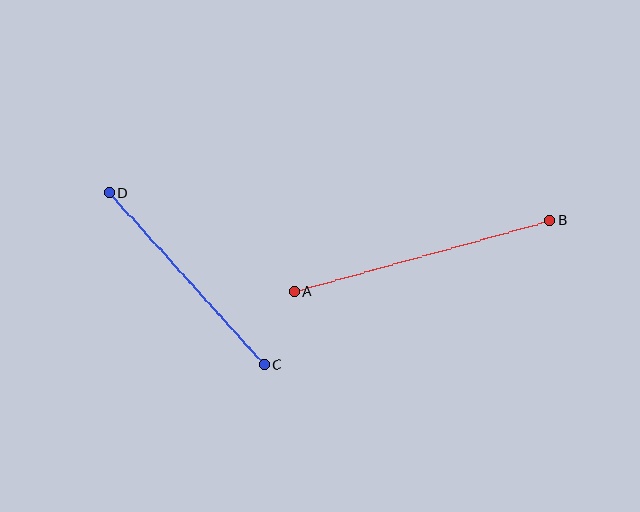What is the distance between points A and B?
The distance is approximately 265 pixels.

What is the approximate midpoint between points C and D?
The midpoint is at approximately (186, 279) pixels.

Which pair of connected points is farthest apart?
Points A and B are farthest apart.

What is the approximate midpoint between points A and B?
The midpoint is at approximately (422, 256) pixels.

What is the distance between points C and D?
The distance is approximately 231 pixels.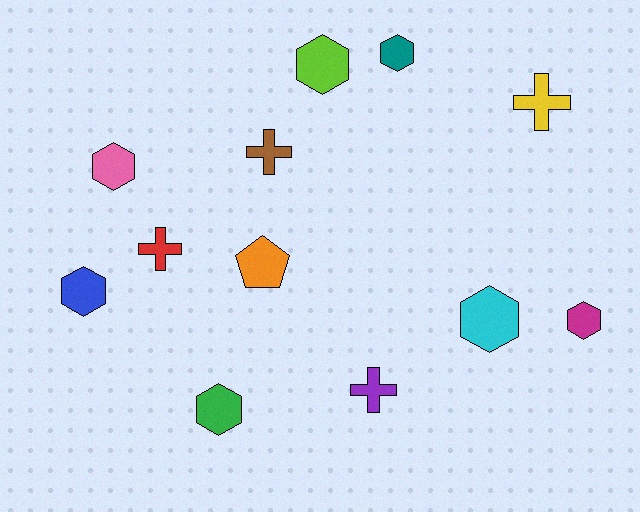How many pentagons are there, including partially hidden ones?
There is 1 pentagon.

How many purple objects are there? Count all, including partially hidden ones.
There is 1 purple object.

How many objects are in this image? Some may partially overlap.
There are 12 objects.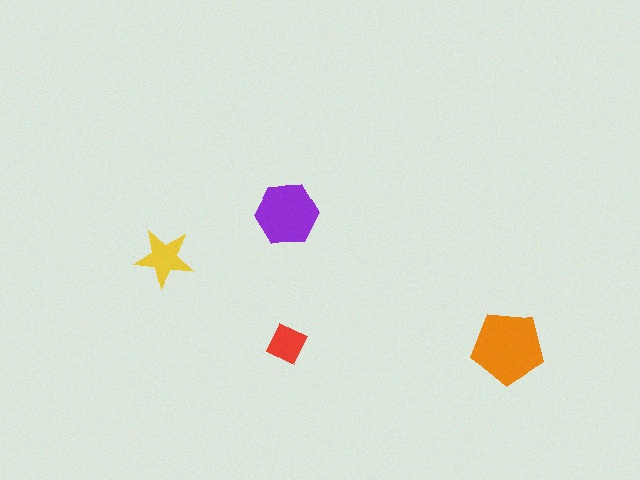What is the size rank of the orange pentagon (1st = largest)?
1st.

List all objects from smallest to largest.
The red diamond, the yellow star, the purple hexagon, the orange pentagon.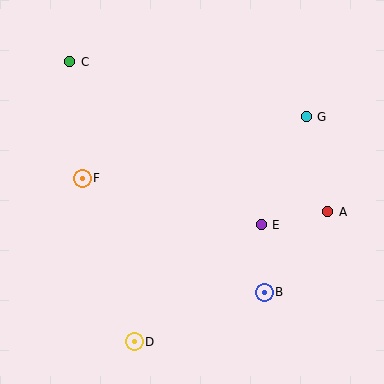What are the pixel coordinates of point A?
Point A is at (328, 212).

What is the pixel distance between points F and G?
The distance between F and G is 232 pixels.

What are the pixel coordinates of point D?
Point D is at (134, 342).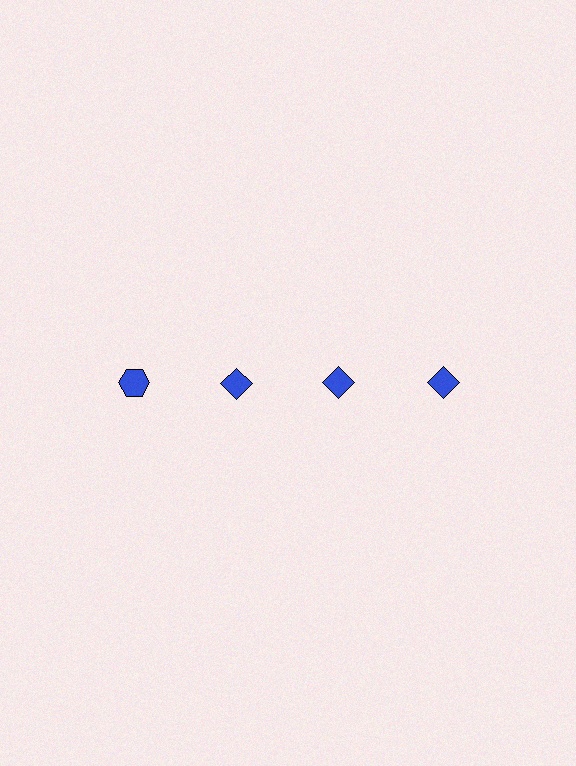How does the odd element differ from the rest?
It has a different shape: hexagon instead of diamond.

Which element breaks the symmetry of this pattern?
The blue hexagon in the top row, leftmost column breaks the symmetry. All other shapes are blue diamonds.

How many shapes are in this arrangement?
There are 4 shapes arranged in a grid pattern.